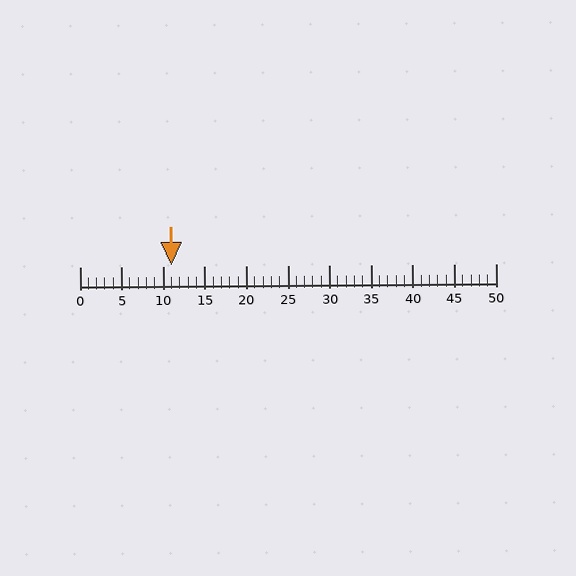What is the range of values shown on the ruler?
The ruler shows values from 0 to 50.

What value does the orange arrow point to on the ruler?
The orange arrow points to approximately 11.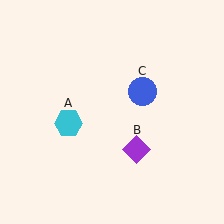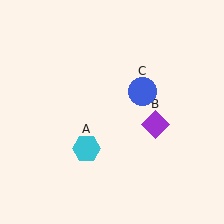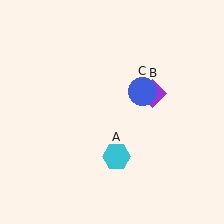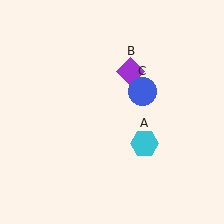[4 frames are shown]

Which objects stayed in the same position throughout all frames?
Blue circle (object C) remained stationary.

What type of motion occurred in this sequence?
The cyan hexagon (object A), purple diamond (object B) rotated counterclockwise around the center of the scene.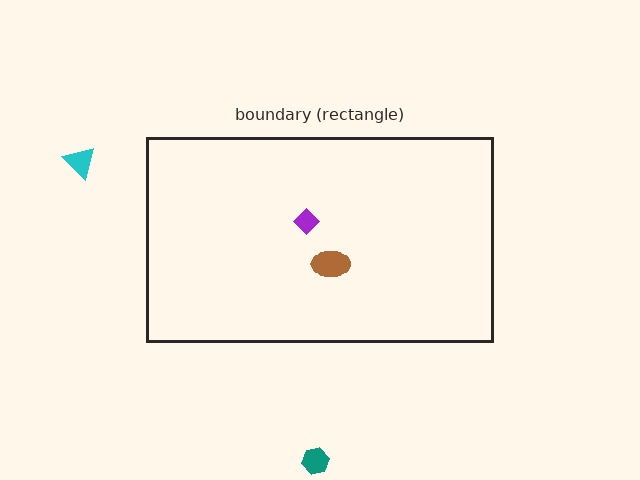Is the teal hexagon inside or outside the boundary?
Outside.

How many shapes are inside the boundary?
2 inside, 2 outside.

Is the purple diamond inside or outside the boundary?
Inside.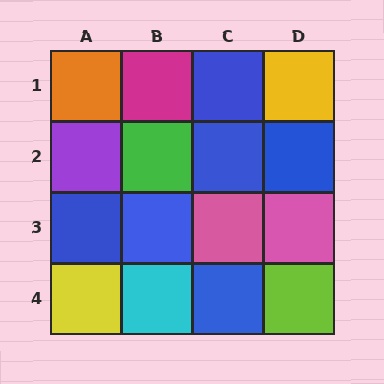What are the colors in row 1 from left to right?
Orange, magenta, blue, yellow.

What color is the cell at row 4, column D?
Lime.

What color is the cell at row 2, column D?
Blue.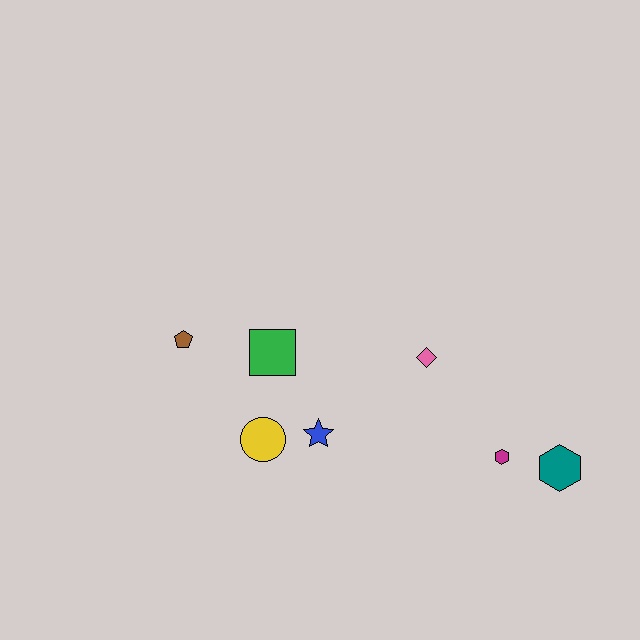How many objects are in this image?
There are 7 objects.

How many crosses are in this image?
There are no crosses.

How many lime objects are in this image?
There are no lime objects.